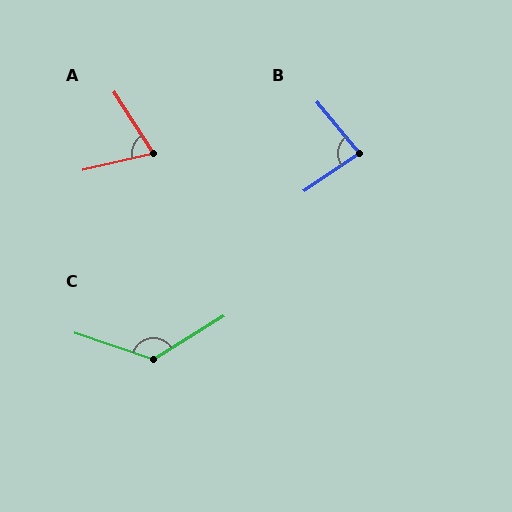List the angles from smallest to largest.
A (70°), B (85°), C (130°).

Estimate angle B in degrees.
Approximately 85 degrees.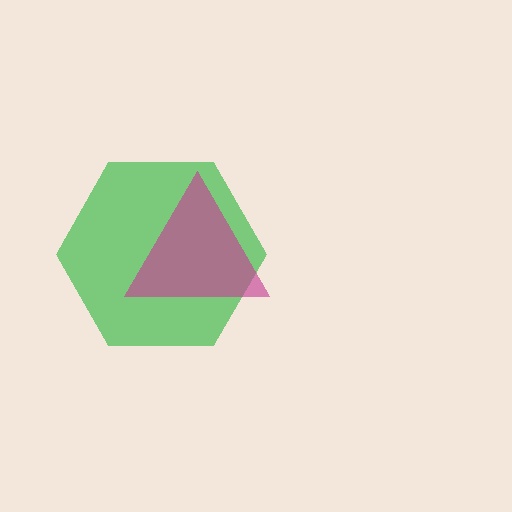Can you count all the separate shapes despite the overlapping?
Yes, there are 2 separate shapes.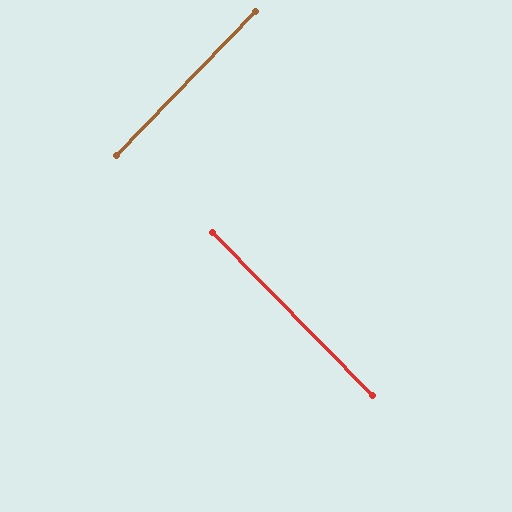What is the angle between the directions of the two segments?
Approximately 88 degrees.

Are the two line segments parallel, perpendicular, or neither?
Perpendicular — they meet at approximately 88°.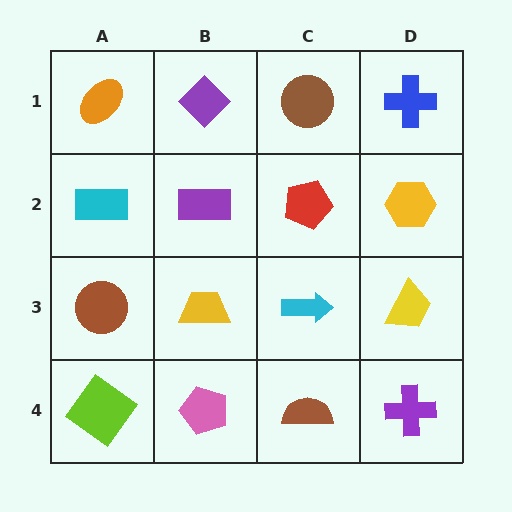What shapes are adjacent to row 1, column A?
A cyan rectangle (row 2, column A), a purple diamond (row 1, column B).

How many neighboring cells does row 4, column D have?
2.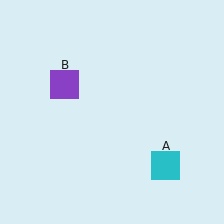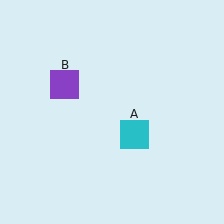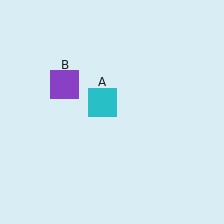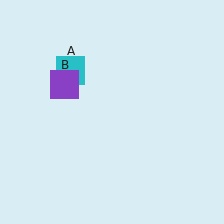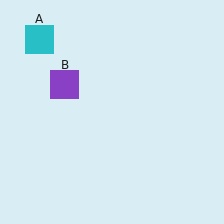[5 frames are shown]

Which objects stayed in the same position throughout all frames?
Purple square (object B) remained stationary.